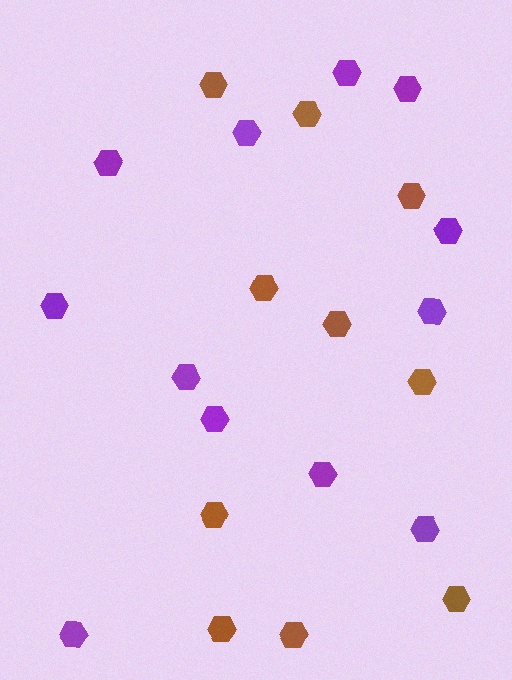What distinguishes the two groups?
There are 2 groups: one group of purple hexagons (12) and one group of brown hexagons (10).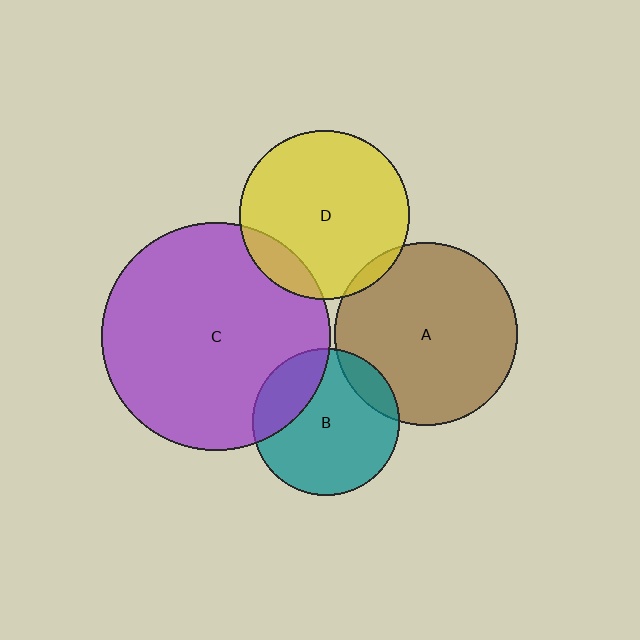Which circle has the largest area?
Circle C (purple).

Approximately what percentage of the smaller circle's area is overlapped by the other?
Approximately 10%.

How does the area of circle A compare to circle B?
Approximately 1.5 times.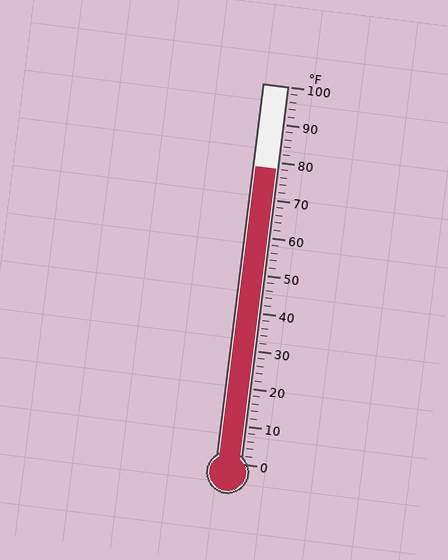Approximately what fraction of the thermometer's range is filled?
The thermometer is filled to approximately 80% of its range.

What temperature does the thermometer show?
The thermometer shows approximately 78°F.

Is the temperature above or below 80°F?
The temperature is below 80°F.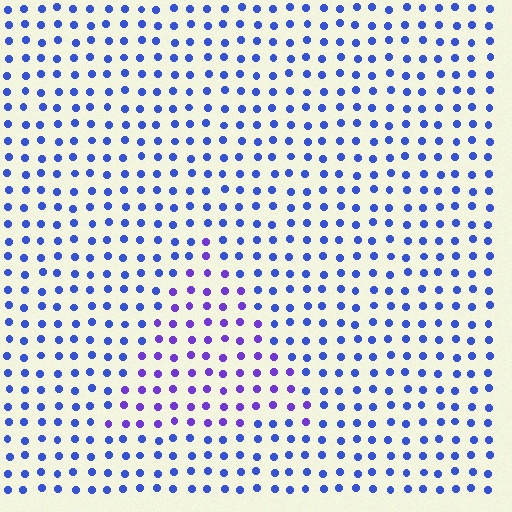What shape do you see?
I see a triangle.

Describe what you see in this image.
The image is filled with small blue elements in a uniform arrangement. A triangle-shaped region is visible where the elements are tinted to a slightly different hue, forming a subtle color boundary.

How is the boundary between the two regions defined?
The boundary is defined purely by a slight shift in hue (about 34 degrees). Spacing, size, and orientation are identical on both sides.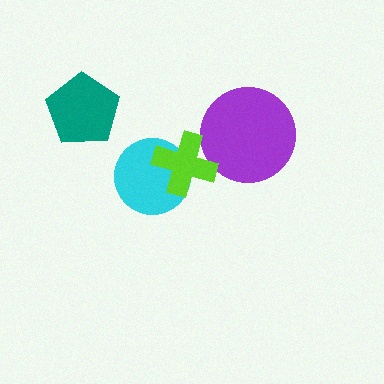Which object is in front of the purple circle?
The lime cross is in front of the purple circle.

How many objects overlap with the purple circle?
1 object overlaps with the purple circle.